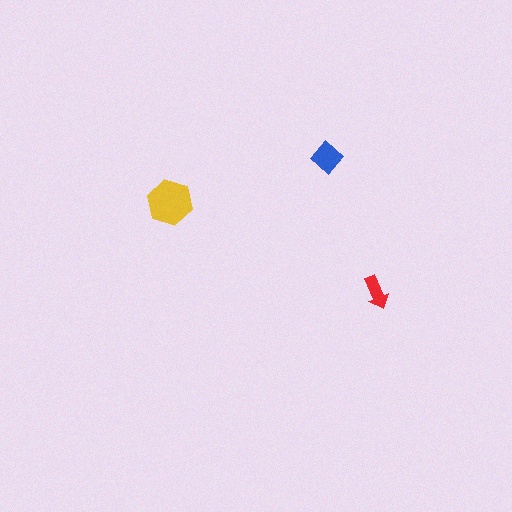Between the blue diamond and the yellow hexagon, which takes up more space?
The yellow hexagon.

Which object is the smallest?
The red arrow.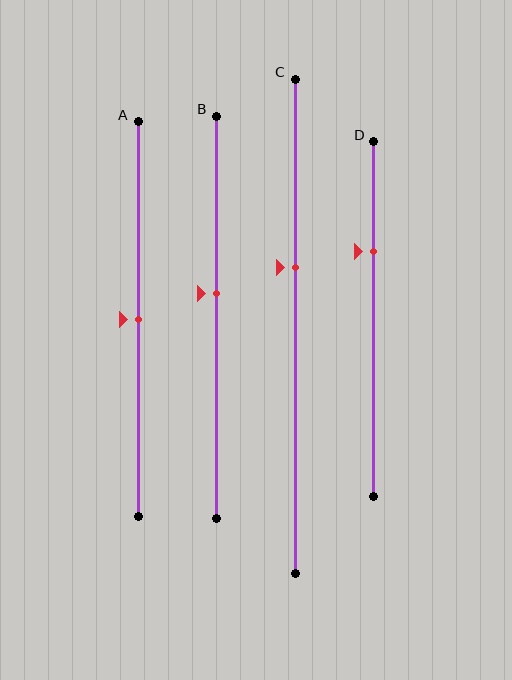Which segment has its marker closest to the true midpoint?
Segment A has its marker closest to the true midpoint.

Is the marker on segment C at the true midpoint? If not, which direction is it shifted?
No, the marker on segment C is shifted upward by about 12% of the segment length.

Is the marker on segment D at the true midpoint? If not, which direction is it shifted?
No, the marker on segment D is shifted upward by about 19% of the segment length.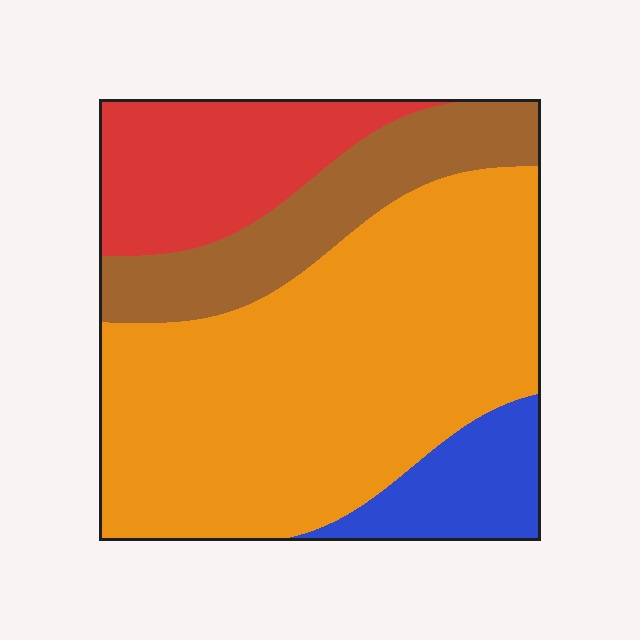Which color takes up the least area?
Blue, at roughly 10%.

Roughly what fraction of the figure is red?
Red takes up between a sixth and a third of the figure.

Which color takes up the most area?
Orange, at roughly 55%.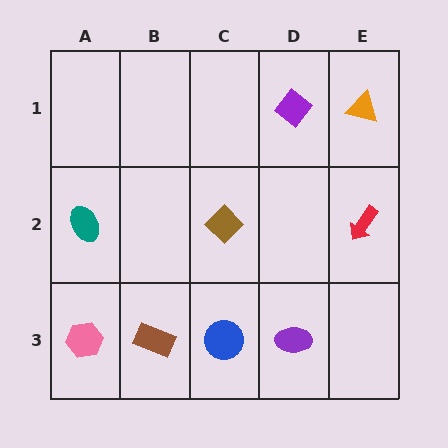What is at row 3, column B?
A brown rectangle.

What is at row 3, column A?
A pink hexagon.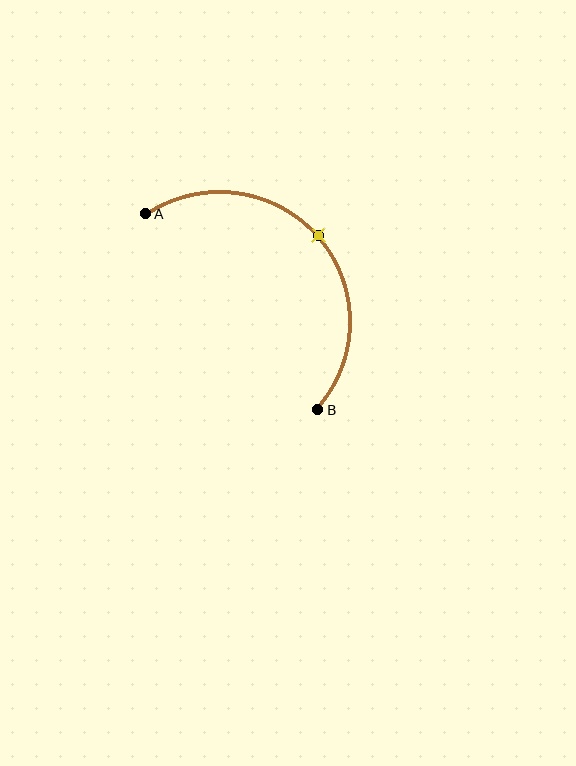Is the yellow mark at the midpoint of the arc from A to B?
Yes. The yellow mark lies on the arc at equal arc-length from both A and B — it is the arc midpoint.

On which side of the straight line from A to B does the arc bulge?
The arc bulges above and to the right of the straight line connecting A and B.